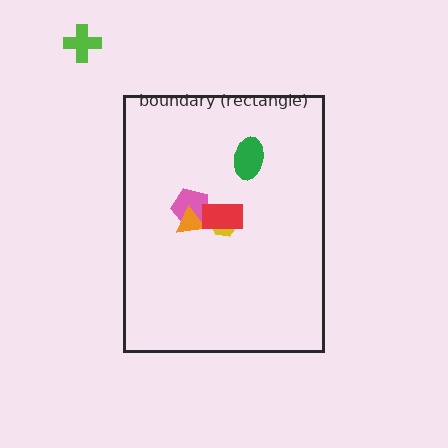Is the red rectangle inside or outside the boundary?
Inside.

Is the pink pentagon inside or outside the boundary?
Inside.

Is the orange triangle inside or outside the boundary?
Inside.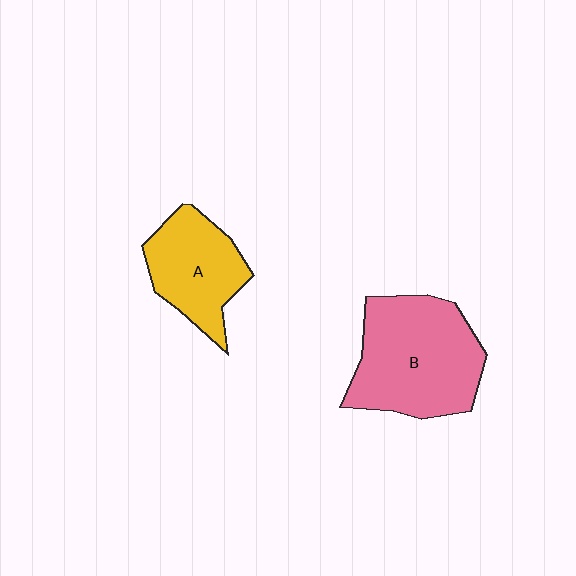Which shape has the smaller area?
Shape A (yellow).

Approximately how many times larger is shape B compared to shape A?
Approximately 1.5 times.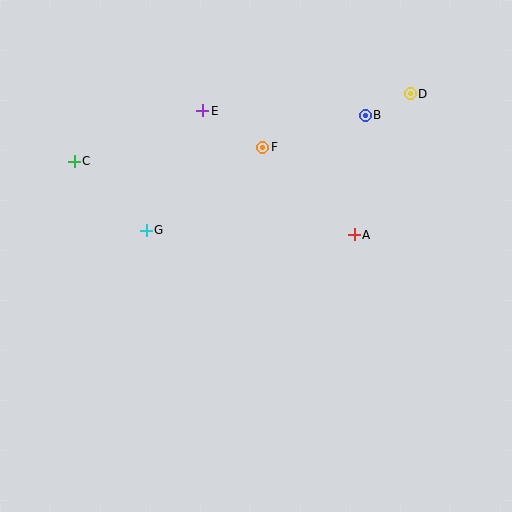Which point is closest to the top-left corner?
Point C is closest to the top-left corner.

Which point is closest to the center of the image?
Point A at (354, 235) is closest to the center.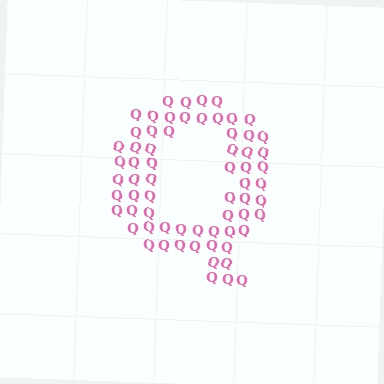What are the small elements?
The small elements are letter Q's.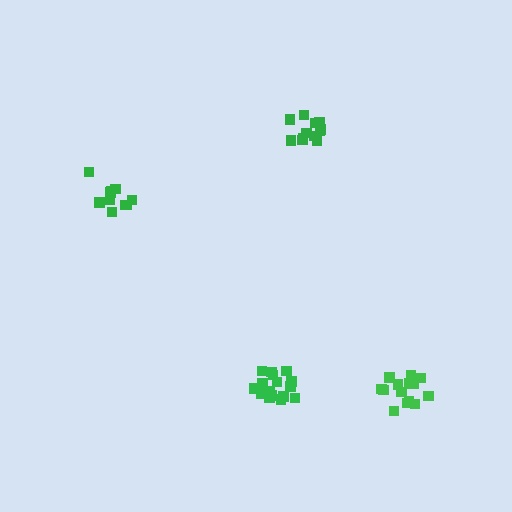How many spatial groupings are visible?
There are 4 spatial groupings.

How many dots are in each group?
Group 1: 12 dots, Group 2: 16 dots, Group 3: 14 dots, Group 4: 10 dots (52 total).